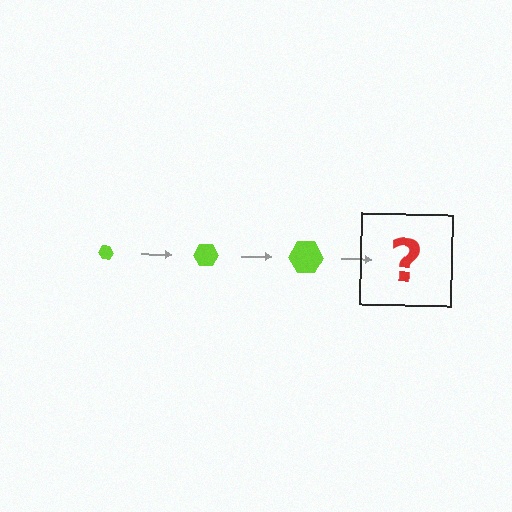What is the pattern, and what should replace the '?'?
The pattern is that the hexagon gets progressively larger each step. The '?' should be a lime hexagon, larger than the previous one.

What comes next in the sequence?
The next element should be a lime hexagon, larger than the previous one.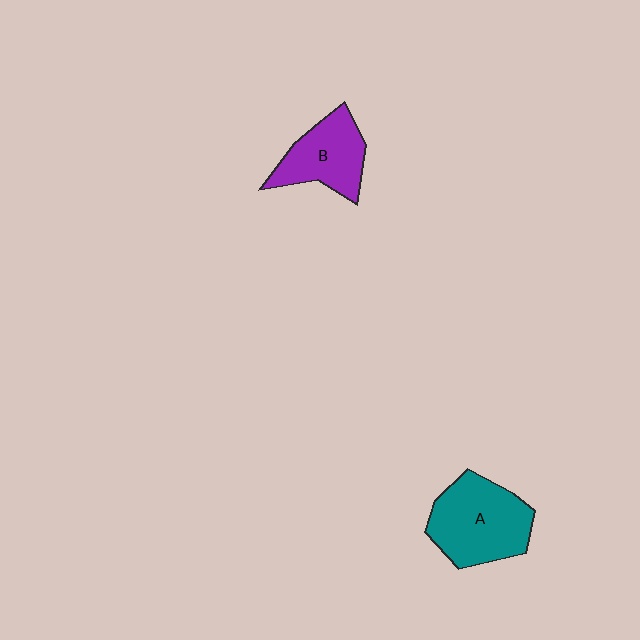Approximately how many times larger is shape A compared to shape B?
Approximately 1.3 times.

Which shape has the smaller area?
Shape B (purple).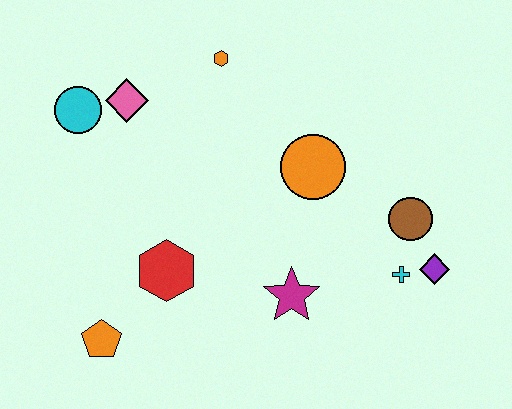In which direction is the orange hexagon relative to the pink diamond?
The orange hexagon is to the right of the pink diamond.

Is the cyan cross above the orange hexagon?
No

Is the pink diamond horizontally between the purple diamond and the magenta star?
No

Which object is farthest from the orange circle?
The orange pentagon is farthest from the orange circle.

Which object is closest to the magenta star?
The cyan cross is closest to the magenta star.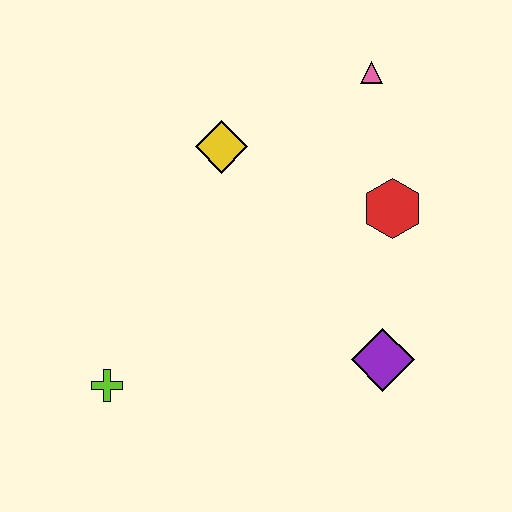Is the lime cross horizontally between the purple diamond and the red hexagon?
No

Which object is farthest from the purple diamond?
The pink triangle is farthest from the purple diamond.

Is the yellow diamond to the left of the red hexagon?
Yes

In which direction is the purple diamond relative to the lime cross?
The purple diamond is to the right of the lime cross.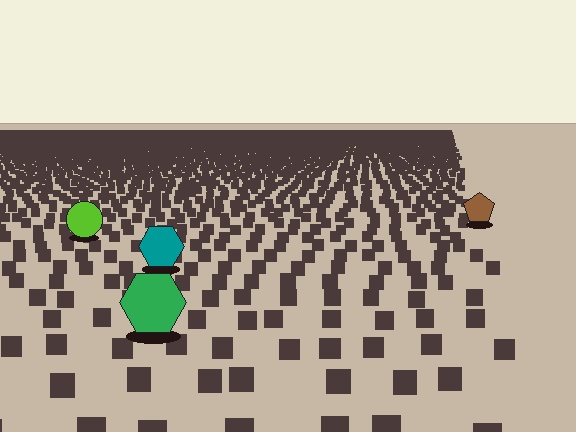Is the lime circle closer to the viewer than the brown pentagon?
Yes. The lime circle is closer — you can tell from the texture gradient: the ground texture is coarser near it.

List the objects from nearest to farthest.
From nearest to farthest: the green hexagon, the teal hexagon, the lime circle, the brown pentagon.